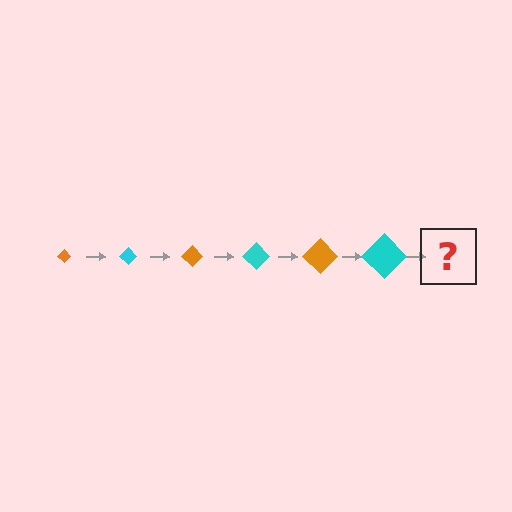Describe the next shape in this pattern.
It should be an orange diamond, larger than the previous one.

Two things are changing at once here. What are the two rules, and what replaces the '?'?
The two rules are that the diamond grows larger each step and the color cycles through orange and cyan. The '?' should be an orange diamond, larger than the previous one.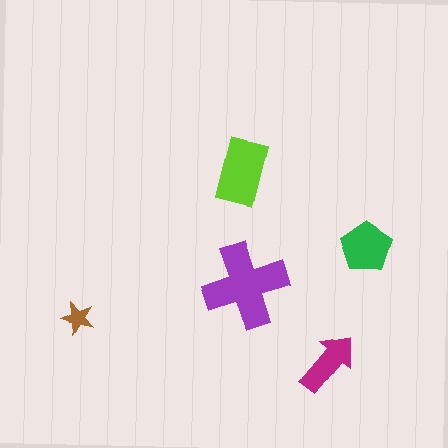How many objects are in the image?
There are 5 objects in the image.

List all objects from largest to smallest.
The purple cross, the lime rectangle, the green pentagon, the magenta arrow, the brown star.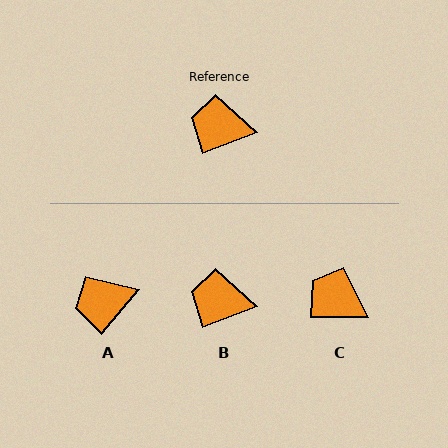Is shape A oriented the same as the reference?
No, it is off by about 28 degrees.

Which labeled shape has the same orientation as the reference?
B.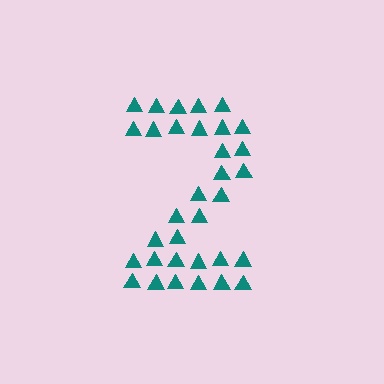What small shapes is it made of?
It is made of small triangles.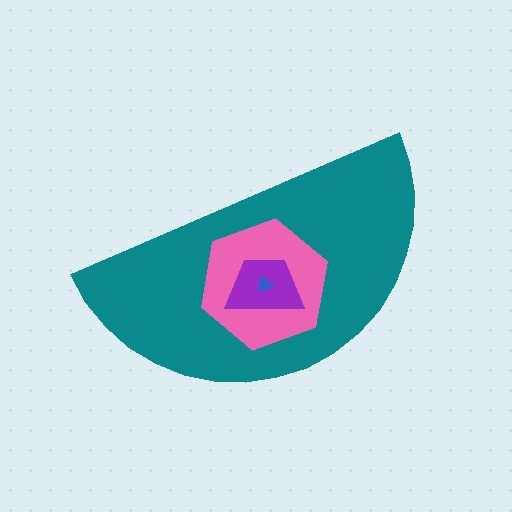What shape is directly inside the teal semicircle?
The pink hexagon.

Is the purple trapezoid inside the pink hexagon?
Yes.